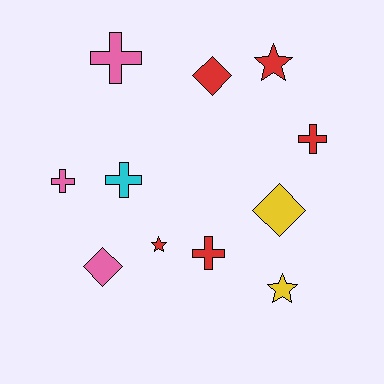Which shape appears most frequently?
Cross, with 5 objects.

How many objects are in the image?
There are 11 objects.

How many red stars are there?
There are 2 red stars.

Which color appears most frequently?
Red, with 5 objects.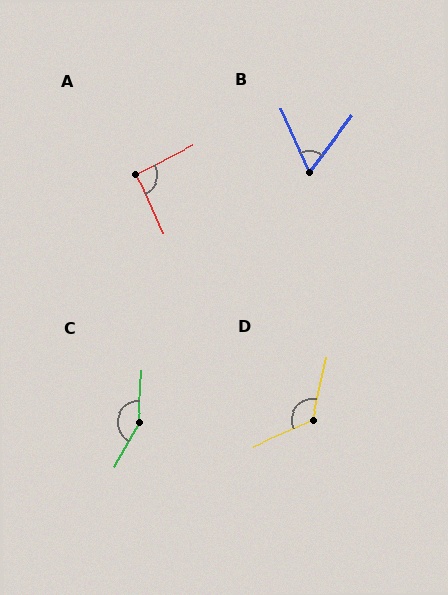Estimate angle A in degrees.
Approximately 93 degrees.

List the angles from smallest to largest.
B (61°), A (93°), D (127°), C (155°).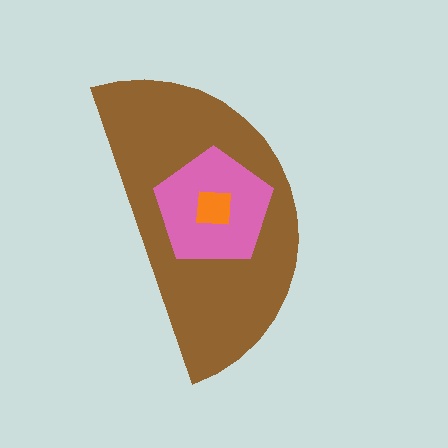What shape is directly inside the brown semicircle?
The pink pentagon.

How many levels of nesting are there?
3.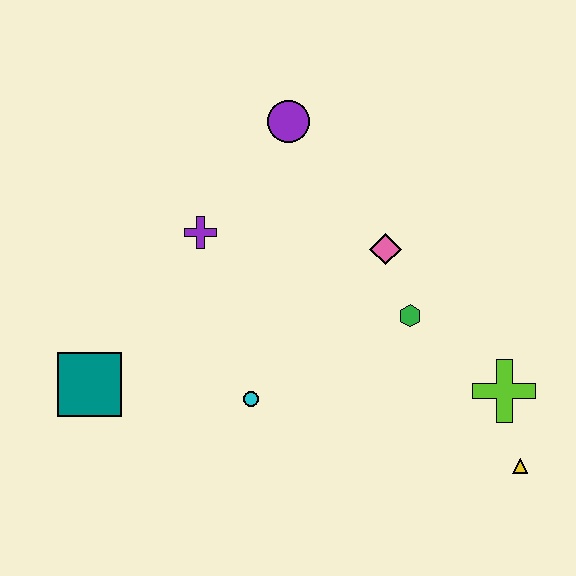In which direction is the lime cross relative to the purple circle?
The lime cross is below the purple circle.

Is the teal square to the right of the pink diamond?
No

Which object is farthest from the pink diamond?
The teal square is farthest from the pink diamond.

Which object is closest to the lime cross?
The yellow triangle is closest to the lime cross.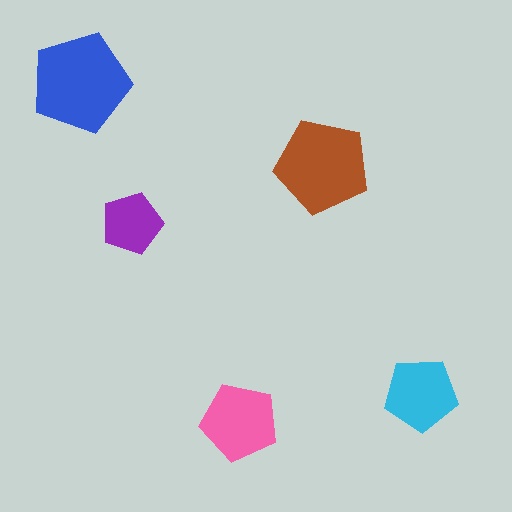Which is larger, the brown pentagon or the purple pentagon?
The brown one.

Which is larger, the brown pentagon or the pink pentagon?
The brown one.